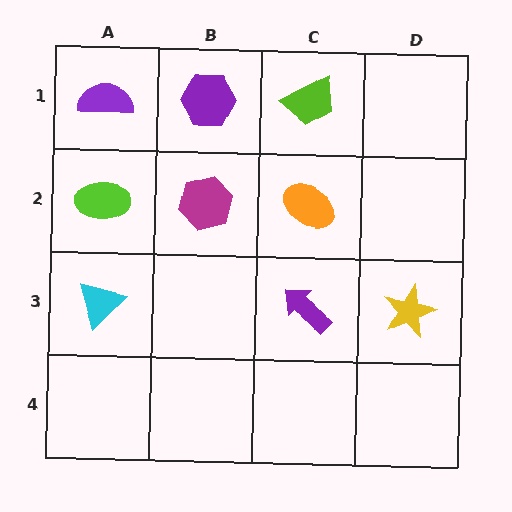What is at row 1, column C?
A lime trapezoid.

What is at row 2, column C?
An orange ellipse.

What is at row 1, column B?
A purple hexagon.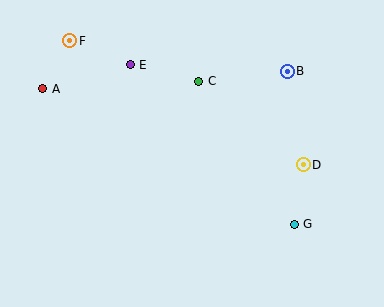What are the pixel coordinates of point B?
Point B is at (287, 71).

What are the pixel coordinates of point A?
Point A is at (43, 89).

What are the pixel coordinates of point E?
Point E is at (130, 65).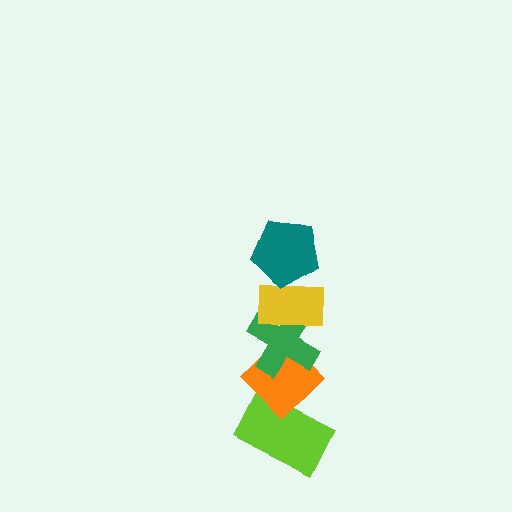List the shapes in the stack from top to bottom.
From top to bottom: the teal pentagon, the yellow rectangle, the green cross, the orange diamond, the lime rectangle.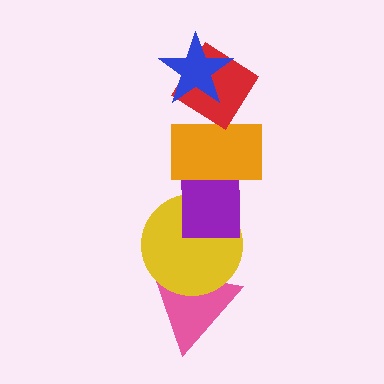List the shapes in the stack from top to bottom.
From top to bottom: the blue star, the red diamond, the orange rectangle, the purple rectangle, the yellow circle, the pink triangle.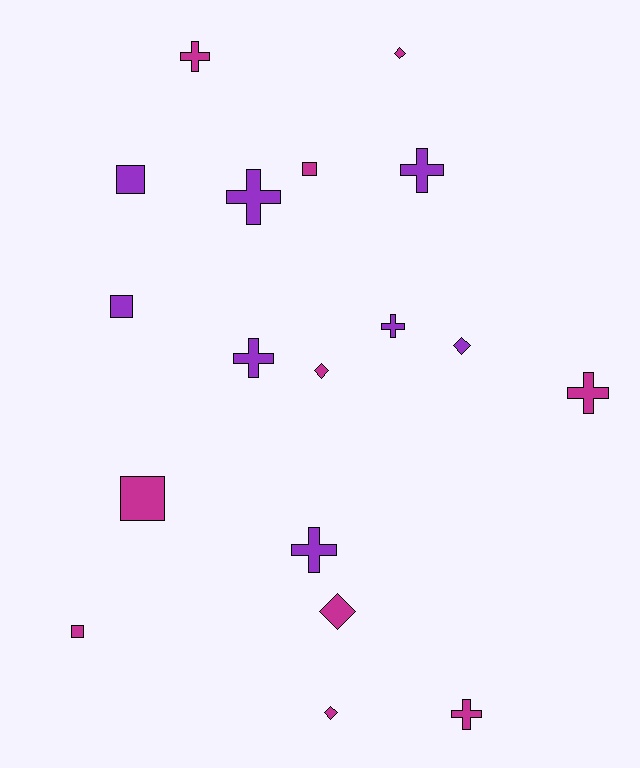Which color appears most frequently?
Magenta, with 10 objects.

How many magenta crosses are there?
There are 3 magenta crosses.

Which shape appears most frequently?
Cross, with 8 objects.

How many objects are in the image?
There are 18 objects.